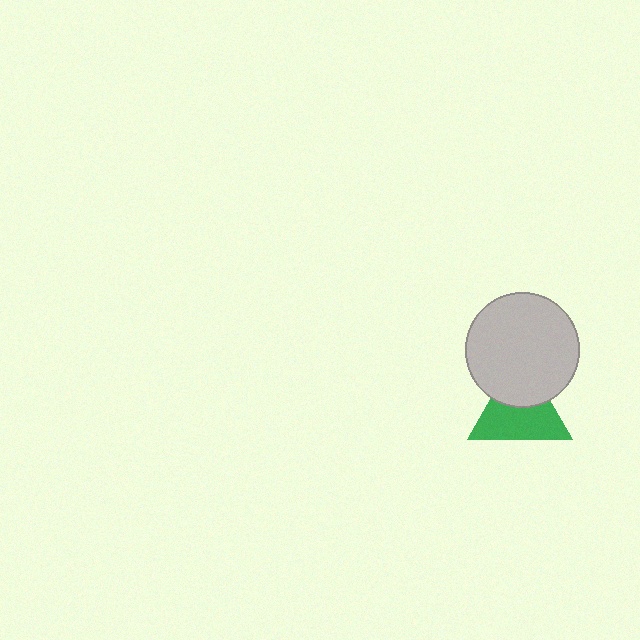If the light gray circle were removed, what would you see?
You would see the complete green triangle.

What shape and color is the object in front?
The object in front is a light gray circle.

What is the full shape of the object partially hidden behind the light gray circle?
The partially hidden object is a green triangle.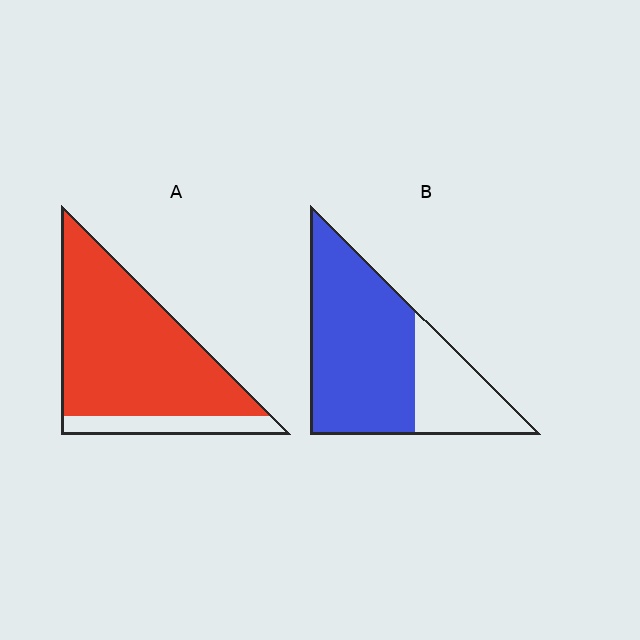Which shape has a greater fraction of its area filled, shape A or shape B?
Shape A.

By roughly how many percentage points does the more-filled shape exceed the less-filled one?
By roughly 15 percentage points (A over B).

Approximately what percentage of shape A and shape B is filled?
A is approximately 85% and B is approximately 70%.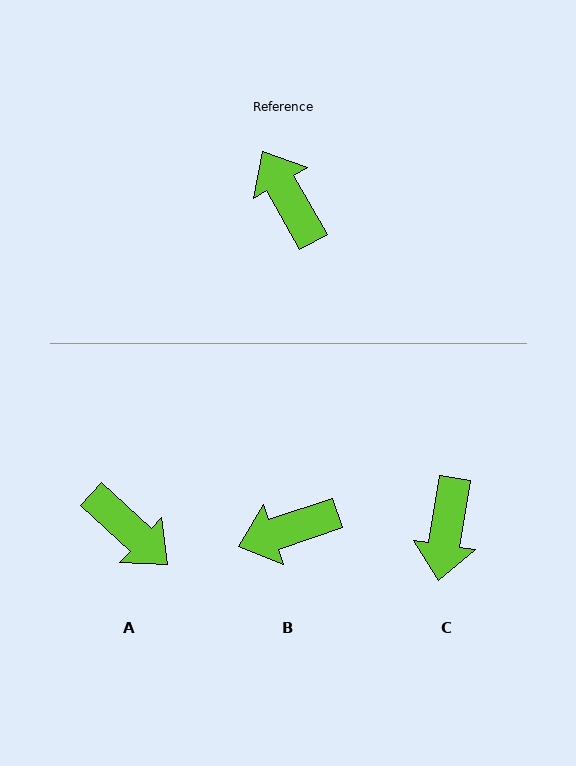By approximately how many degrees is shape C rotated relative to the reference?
Approximately 142 degrees counter-clockwise.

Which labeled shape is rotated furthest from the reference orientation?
A, about 162 degrees away.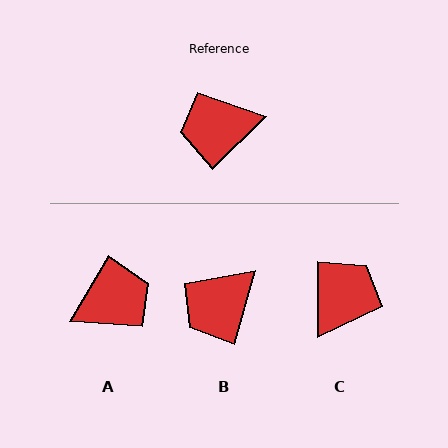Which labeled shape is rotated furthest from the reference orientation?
A, about 165 degrees away.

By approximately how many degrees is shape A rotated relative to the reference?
Approximately 165 degrees clockwise.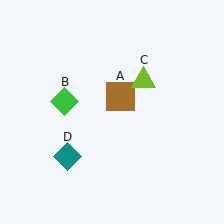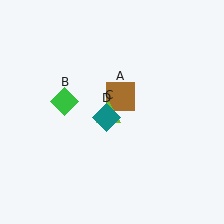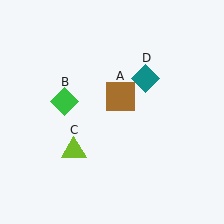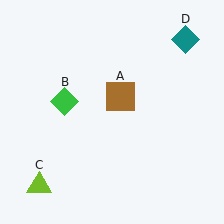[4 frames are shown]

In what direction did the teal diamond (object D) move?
The teal diamond (object D) moved up and to the right.